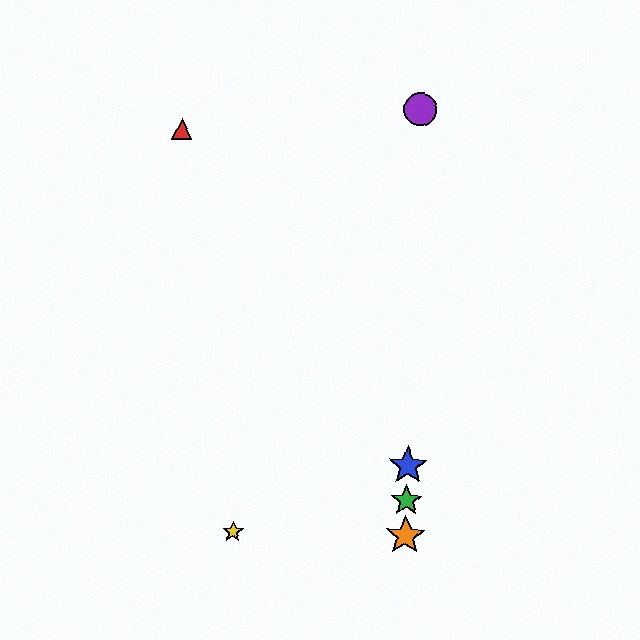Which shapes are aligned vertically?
The blue star, the green star, the purple circle, the orange star are aligned vertically.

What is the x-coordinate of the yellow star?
The yellow star is at x≈233.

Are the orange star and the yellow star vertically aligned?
No, the orange star is at x≈405 and the yellow star is at x≈233.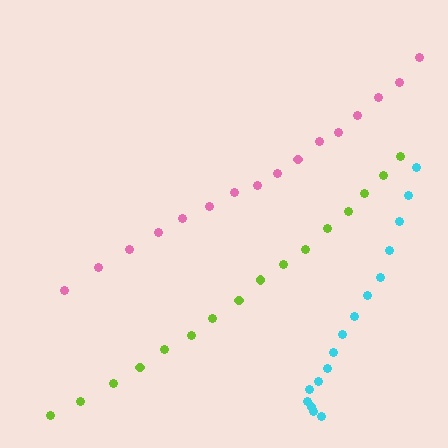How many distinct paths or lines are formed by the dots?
There are 3 distinct paths.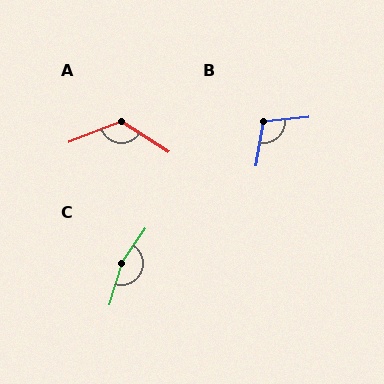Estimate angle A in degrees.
Approximately 126 degrees.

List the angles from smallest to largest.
B (104°), A (126°), C (163°).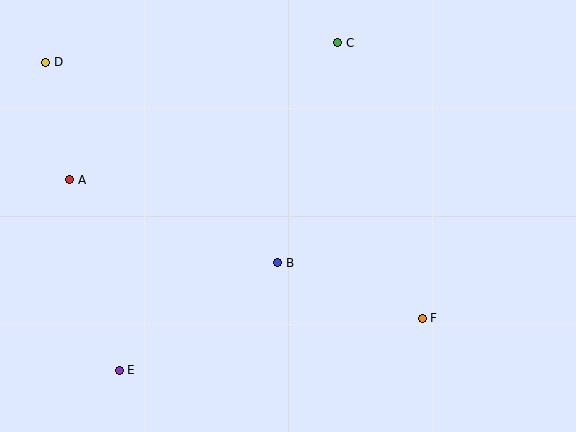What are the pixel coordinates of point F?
Point F is at (422, 318).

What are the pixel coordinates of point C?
Point C is at (338, 43).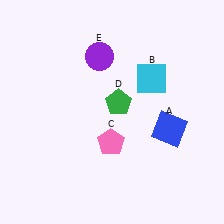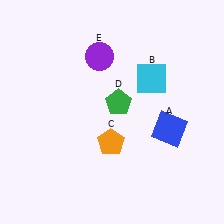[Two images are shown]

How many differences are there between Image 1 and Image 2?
There is 1 difference between the two images.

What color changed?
The pentagon (C) changed from pink in Image 1 to orange in Image 2.